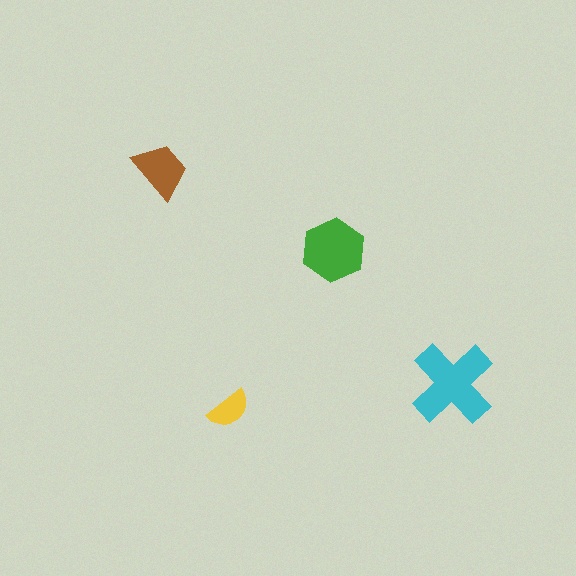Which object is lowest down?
The yellow semicircle is bottommost.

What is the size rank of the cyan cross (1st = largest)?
1st.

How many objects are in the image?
There are 4 objects in the image.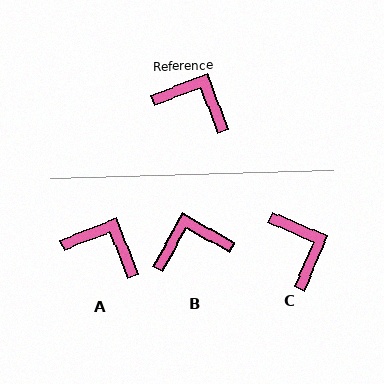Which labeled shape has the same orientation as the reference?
A.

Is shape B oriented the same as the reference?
No, it is off by about 40 degrees.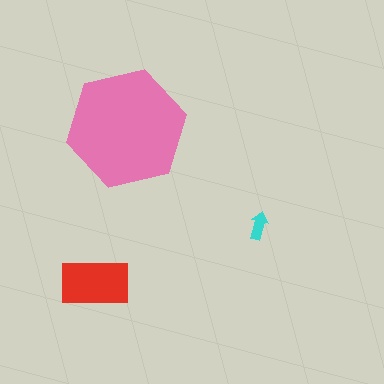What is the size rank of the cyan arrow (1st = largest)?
3rd.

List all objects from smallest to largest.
The cyan arrow, the red rectangle, the pink hexagon.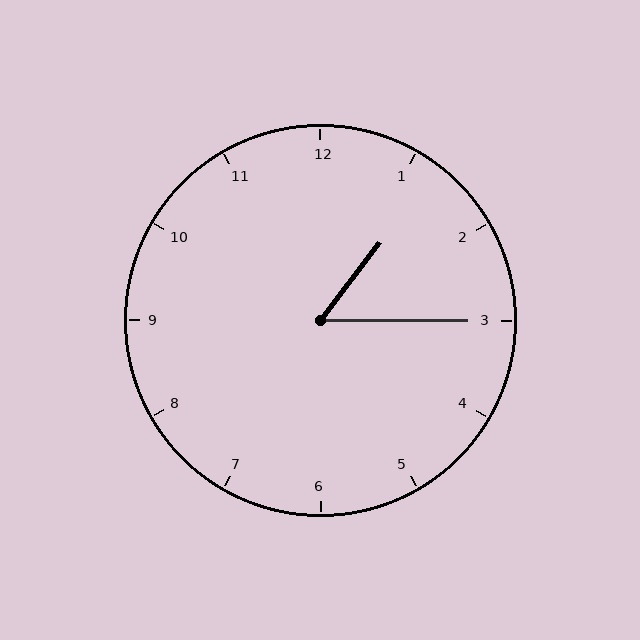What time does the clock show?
1:15.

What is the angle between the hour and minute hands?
Approximately 52 degrees.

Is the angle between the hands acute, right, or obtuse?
It is acute.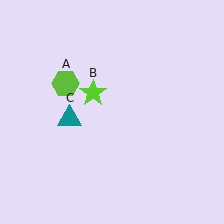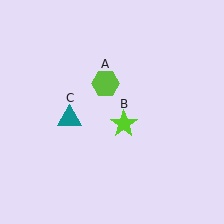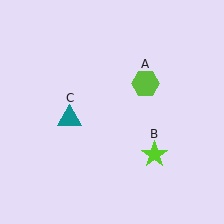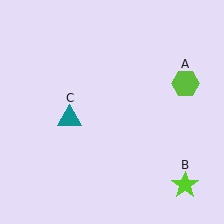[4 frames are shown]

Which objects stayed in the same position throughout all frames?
Teal triangle (object C) remained stationary.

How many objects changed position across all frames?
2 objects changed position: lime hexagon (object A), lime star (object B).